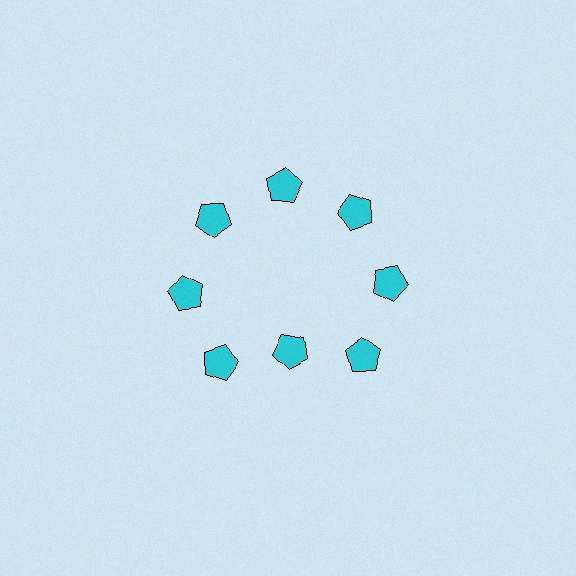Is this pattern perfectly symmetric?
No. The 8 cyan pentagons are arranged in a ring, but one element near the 6 o'clock position is pulled inward toward the center, breaking the 8-fold rotational symmetry.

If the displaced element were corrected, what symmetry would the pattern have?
It would have 8-fold rotational symmetry — the pattern would map onto itself every 45 degrees.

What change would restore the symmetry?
The symmetry would be restored by moving it outward, back onto the ring so that all 8 pentagons sit at equal angles and equal distance from the center.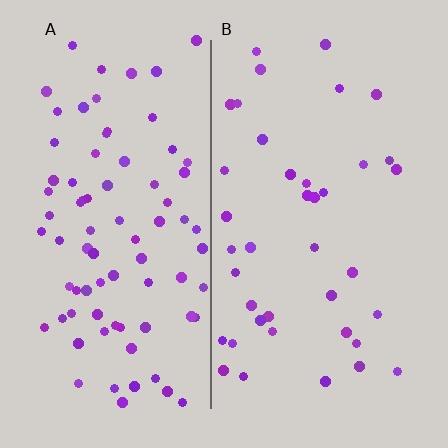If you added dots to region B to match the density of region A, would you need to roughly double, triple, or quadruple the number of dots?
Approximately double.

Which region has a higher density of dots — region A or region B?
A (the left).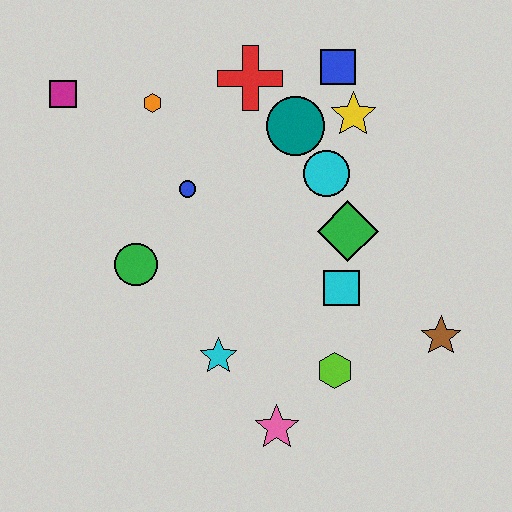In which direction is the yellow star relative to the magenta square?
The yellow star is to the right of the magenta square.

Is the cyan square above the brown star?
Yes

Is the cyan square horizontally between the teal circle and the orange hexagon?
No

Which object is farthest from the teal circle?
The pink star is farthest from the teal circle.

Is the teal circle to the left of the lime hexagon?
Yes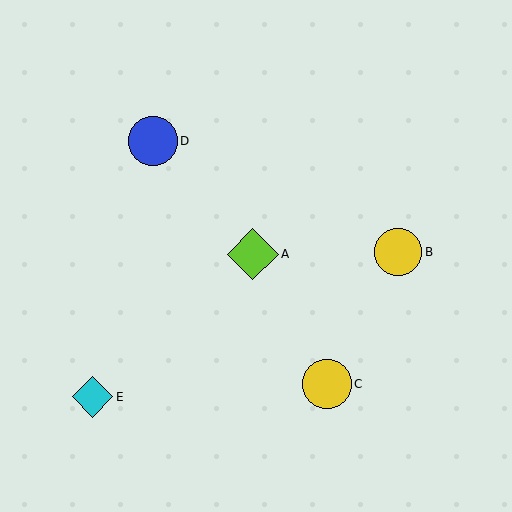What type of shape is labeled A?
Shape A is a lime diamond.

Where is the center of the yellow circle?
The center of the yellow circle is at (327, 384).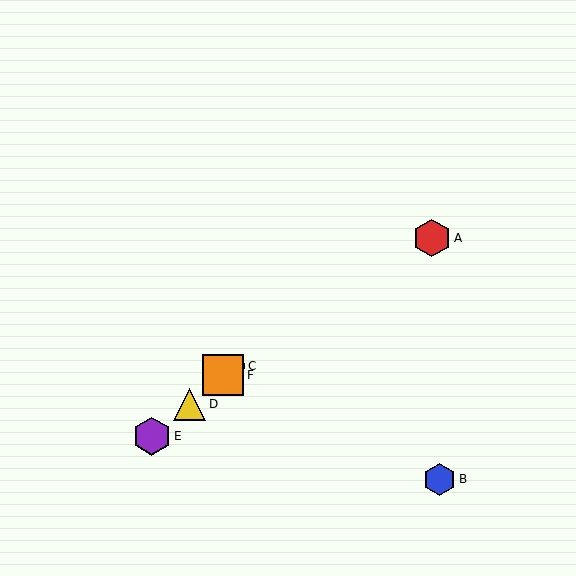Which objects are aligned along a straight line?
Objects C, D, E, F are aligned along a straight line.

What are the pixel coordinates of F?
Object F is at (223, 375).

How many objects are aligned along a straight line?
4 objects (C, D, E, F) are aligned along a straight line.